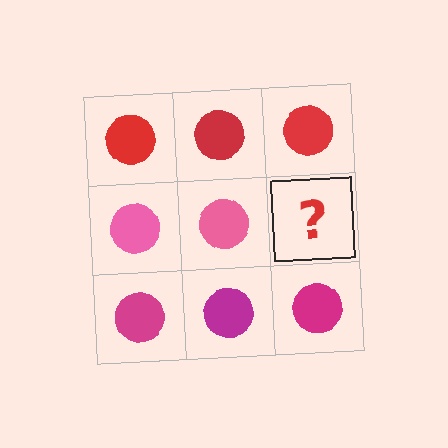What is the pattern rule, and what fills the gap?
The rule is that each row has a consistent color. The gap should be filled with a pink circle.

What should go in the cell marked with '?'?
The missing cell should contain a pink circle.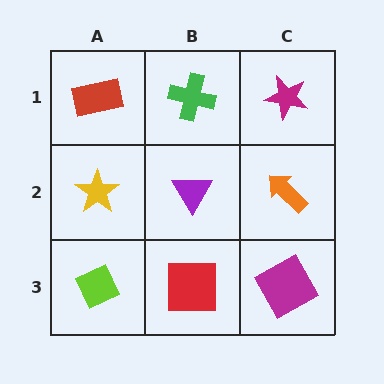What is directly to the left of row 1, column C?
A green cross.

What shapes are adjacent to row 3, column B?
A purple triangle (row 2, column B), a lime diamond (row 3, column A), a magenta square (row 3, column C).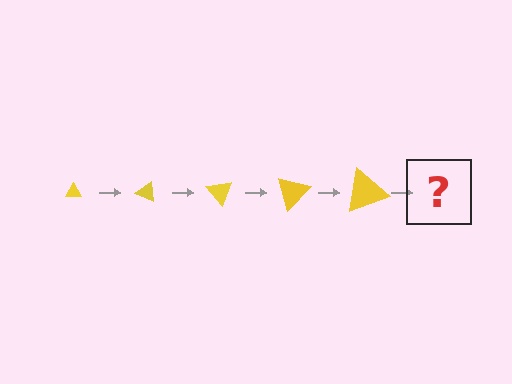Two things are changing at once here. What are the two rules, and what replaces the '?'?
The two rules are that the triangle grows larger each step and it rotates 25 degrees each step. The '?' should be a triangle, larger than the previous one and rotated 125 degrees from the start.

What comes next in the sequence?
The next element should be a triangle, larger than the previous one and rotated 125 degrees from the start.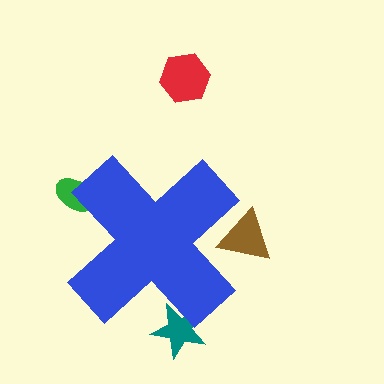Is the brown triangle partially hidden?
Yes, the brown triangle is partially hidden behind the blue cross.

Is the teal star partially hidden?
Yes, the teal star is partially hidden behind the blue cross.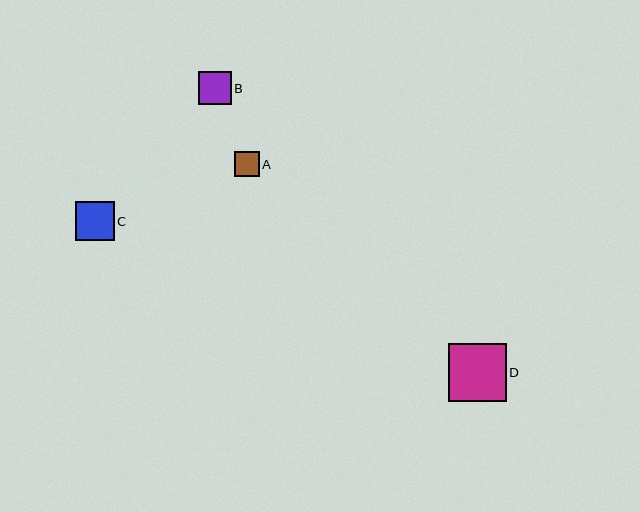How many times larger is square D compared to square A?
Square D is approximately 2.3 times the size of square A.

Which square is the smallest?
Square A is the smallest with a size of approximately 25 pixels.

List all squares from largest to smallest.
From largest to smallest: D, C, B, A.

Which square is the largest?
Square D is the largest with a size of approximately 58 pixels.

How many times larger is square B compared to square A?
Square B is approximately 1.3 times the size of square A.